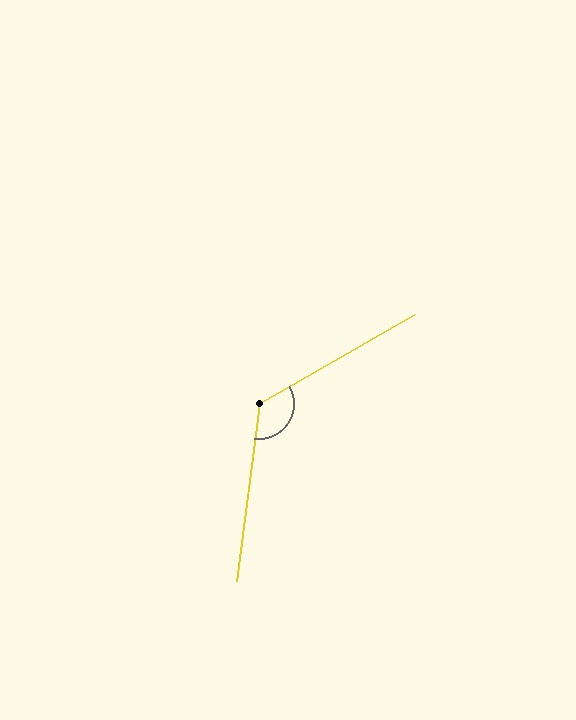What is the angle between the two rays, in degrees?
Approximately 127 degrees.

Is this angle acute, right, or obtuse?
It is obtuse.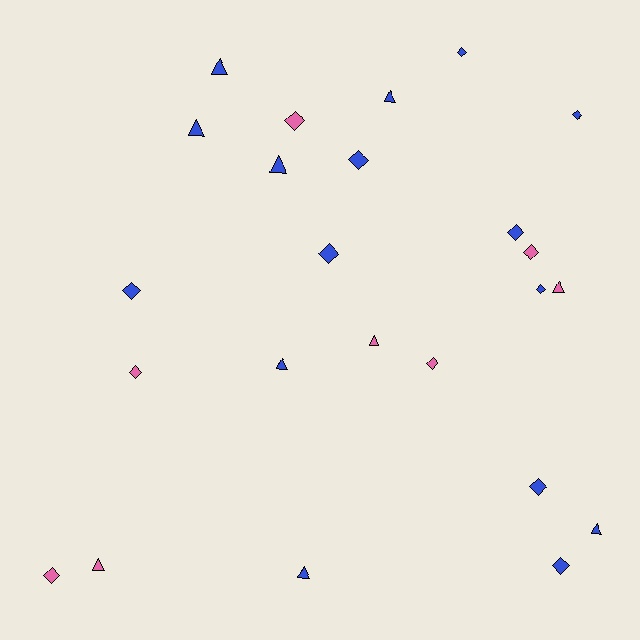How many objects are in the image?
There are 24 objects.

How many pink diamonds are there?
There are 5 pink diamonds.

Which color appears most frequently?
Blue, with 16 objects.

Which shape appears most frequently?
Diamond, with 14 objects.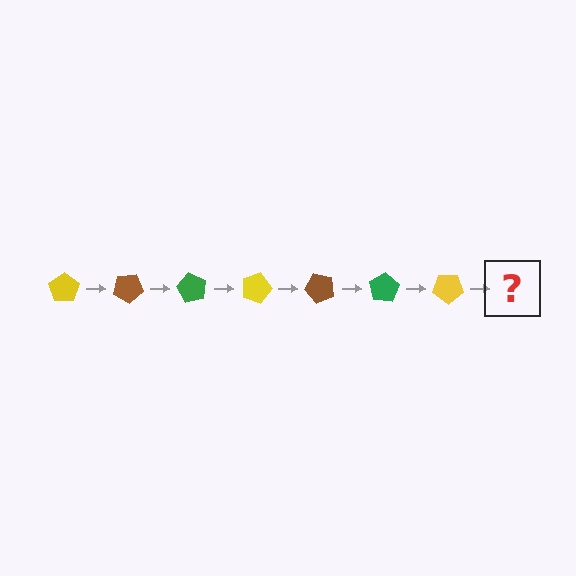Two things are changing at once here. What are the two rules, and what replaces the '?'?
The two rules are that it rotates 30 degrees each step and the color cycles through yellow, brown, and green. The '?' should be a brown pentagon, rotated 210 degrees from the start.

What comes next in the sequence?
The next element should be a brown pentagon, rotated 210 degrees from the start.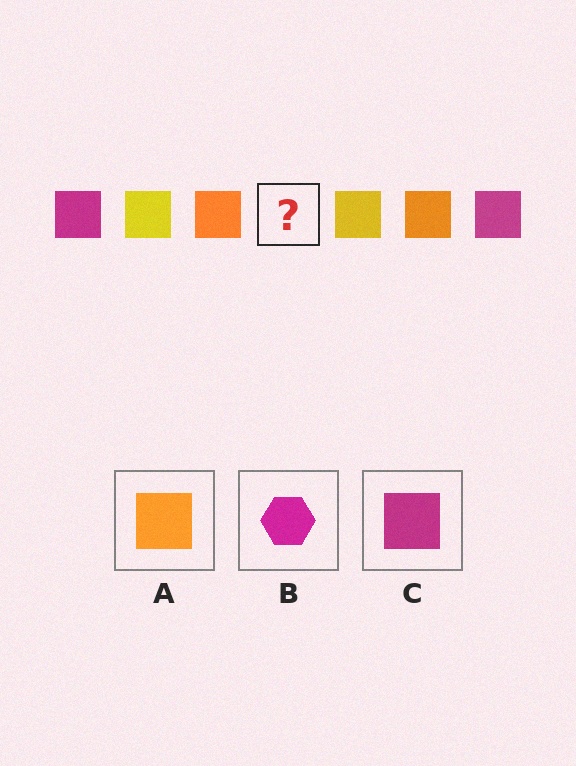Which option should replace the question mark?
Option C.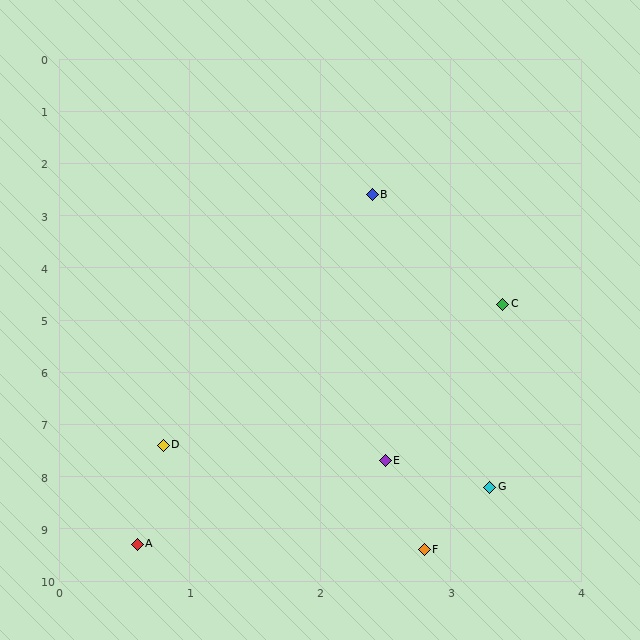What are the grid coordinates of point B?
Point B is at approximately (2.4, 2.6).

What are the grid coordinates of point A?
Point A is at approximately (0.6, 9.3).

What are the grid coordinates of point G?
Point G is at approximately (3.3, 8.2).